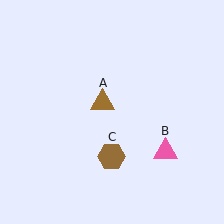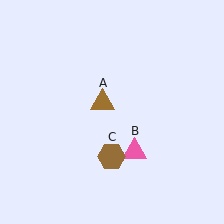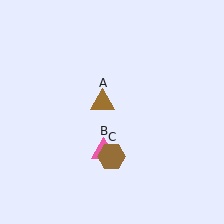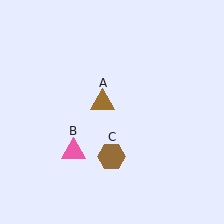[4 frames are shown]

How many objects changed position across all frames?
1 object changed position: pink triangle (object B).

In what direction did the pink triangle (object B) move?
The pink triangle (object B) moved left.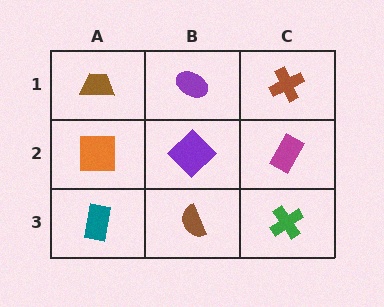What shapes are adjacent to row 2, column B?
A purple ellipse (row 1, column B), a brown semicircle (row 3, column B), an orange square (row 2, column A), a magenta rectangle (row 2, column C).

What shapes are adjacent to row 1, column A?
An orange square (row 2, column A), a purple ellipse (row 1, column B).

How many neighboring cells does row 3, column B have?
3.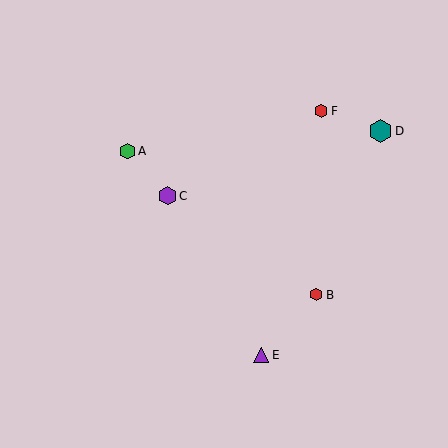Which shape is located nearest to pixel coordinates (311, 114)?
The red hexagon (labeled F) at (321, 111) is nearest to that location.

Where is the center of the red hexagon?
The center of the red hexagon is at (321, 111).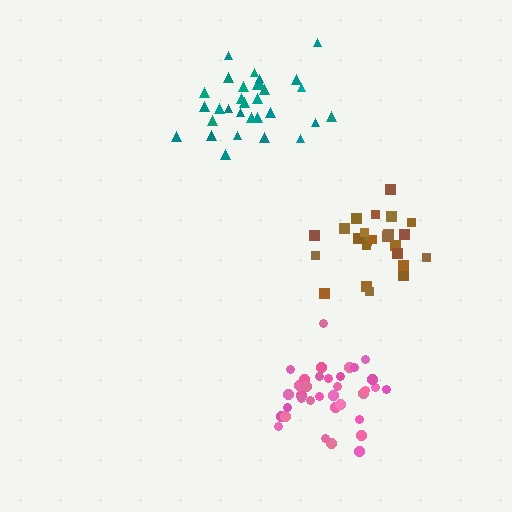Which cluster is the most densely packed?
Pink.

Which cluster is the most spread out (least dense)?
Brown.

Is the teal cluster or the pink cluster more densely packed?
Pink.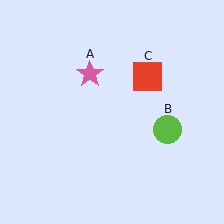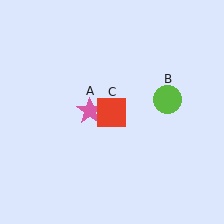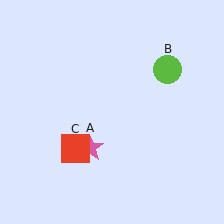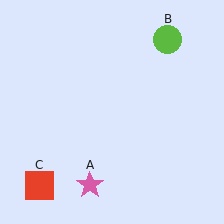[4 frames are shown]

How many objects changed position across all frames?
3 objects changed position: pink star (object A), lime circle (object B), red square (object C).